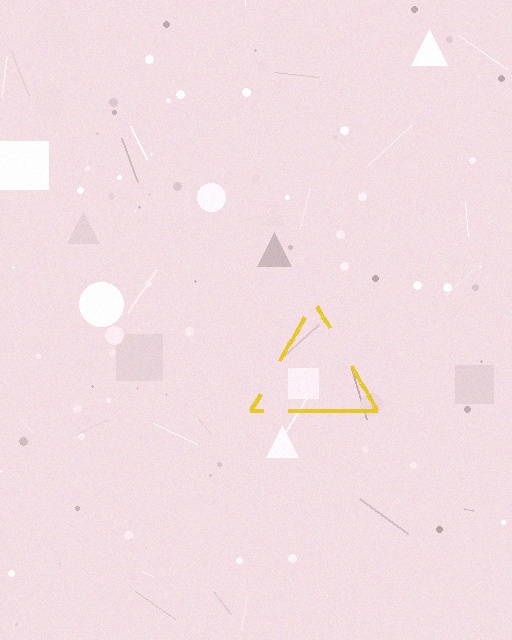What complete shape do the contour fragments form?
The contour fragments form a triangle.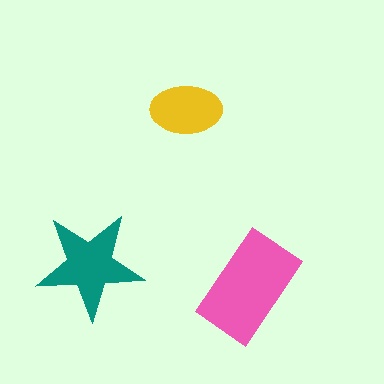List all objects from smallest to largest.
The yellow ellipse, the teal star, the pink rectangle.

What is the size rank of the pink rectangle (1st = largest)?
1st.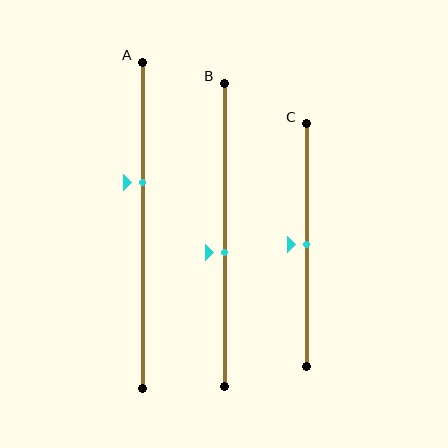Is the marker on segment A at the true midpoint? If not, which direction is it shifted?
No, the marker on segment A is shifted upward by about 13% of the segment length.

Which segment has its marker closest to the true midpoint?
Segment C has its marker closest to the true midpoint.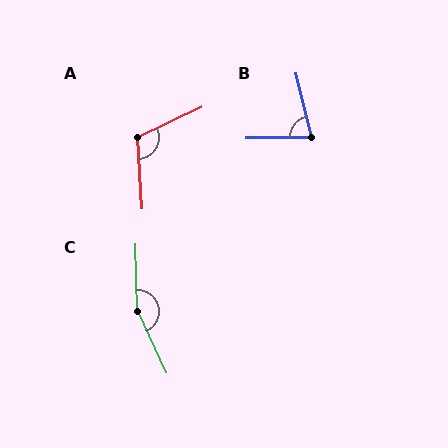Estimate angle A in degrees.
Approximately 111 degrees.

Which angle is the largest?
C, at approximately 157 degrees.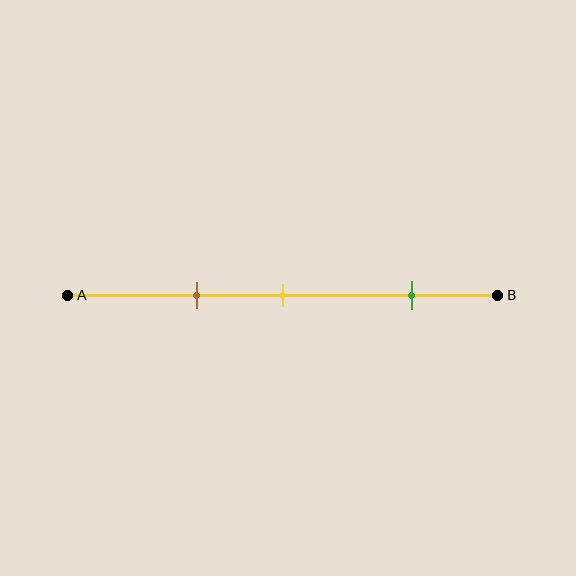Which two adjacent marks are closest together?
The brown and yellow marks are the closest adjacent pair.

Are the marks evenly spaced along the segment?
No, the marks are not evenly spaced.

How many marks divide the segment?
There are 3 marks dividing the segment.